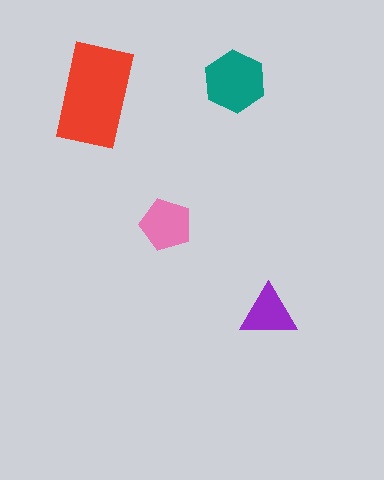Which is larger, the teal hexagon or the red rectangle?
The red rectangle.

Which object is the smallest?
The purple triangle.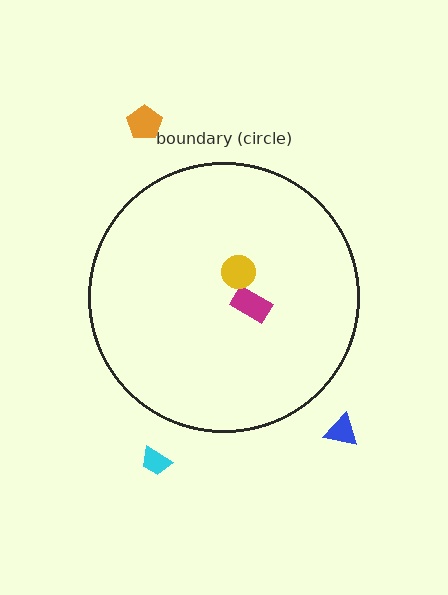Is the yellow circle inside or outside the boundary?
Inside.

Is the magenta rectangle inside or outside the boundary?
Inside.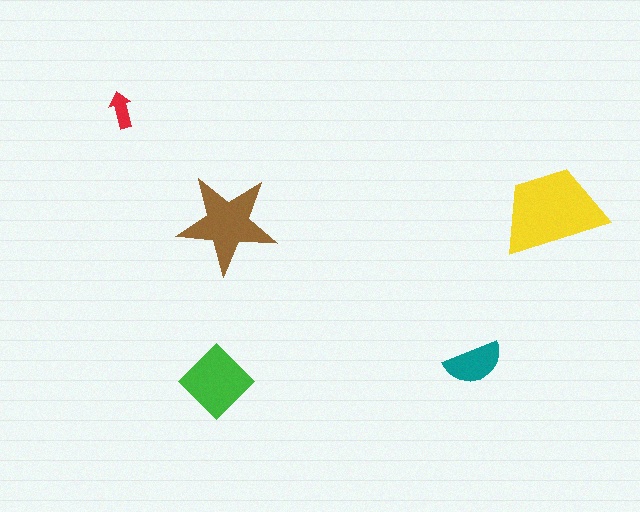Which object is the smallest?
The red arrow.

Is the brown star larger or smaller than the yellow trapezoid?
Smaller.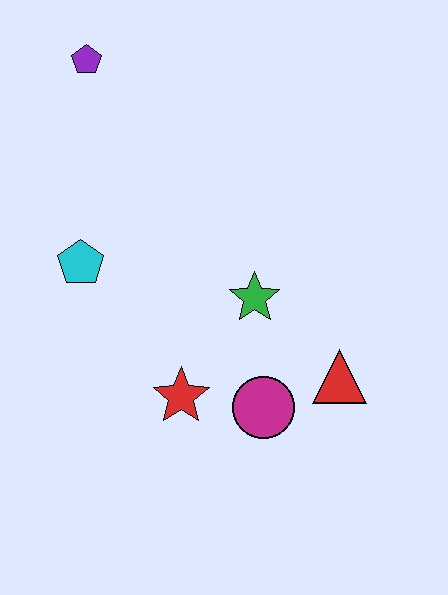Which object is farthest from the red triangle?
The purple pentagon is farthest from the red triangle.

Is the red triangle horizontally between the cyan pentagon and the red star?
No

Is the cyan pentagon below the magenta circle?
No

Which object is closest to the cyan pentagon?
The red star is closest to the cyan pentagon.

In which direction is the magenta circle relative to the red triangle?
The magenta circle is to the left of the red triangle.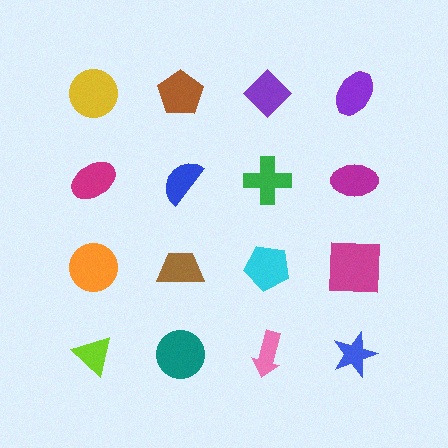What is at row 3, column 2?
A brown trapezoid.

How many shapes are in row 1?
4 shapes.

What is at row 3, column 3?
A cyan pentagon.